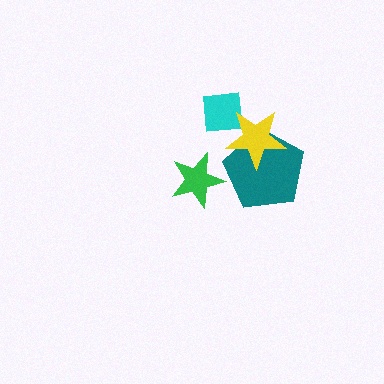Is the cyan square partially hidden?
Yes, it is partially covered by another shape.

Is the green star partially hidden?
No, no other shape covers it.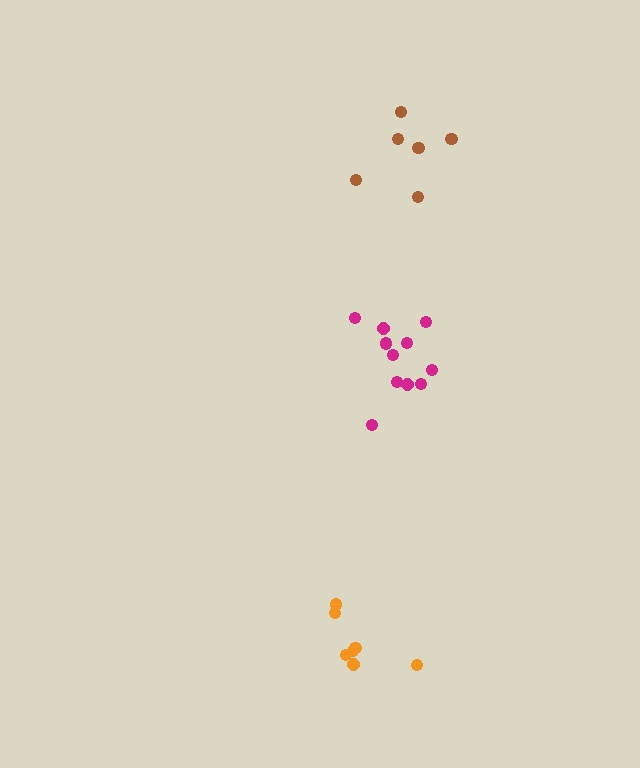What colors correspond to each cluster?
The clusters are colored: orange, brown, magenta.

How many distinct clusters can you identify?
There are 3 distinct clusters.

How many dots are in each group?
Group 1: 7 dots, Group 2: 6 dots, Group 3: 11 dots (24 total).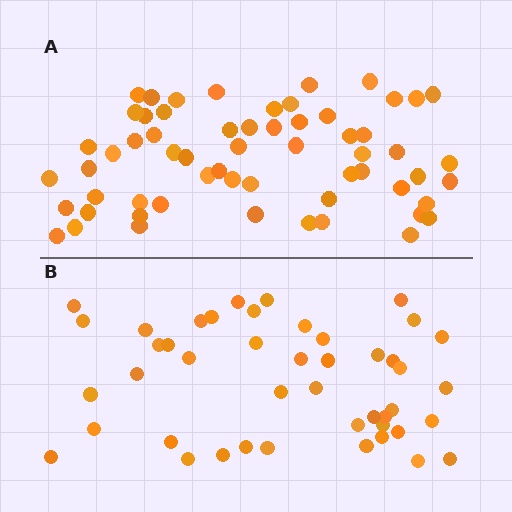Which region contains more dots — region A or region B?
Region A (the top region) has more dots.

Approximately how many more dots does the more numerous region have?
Region A has approximately 15 more dots than region B.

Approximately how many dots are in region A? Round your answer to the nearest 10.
About 60 dots.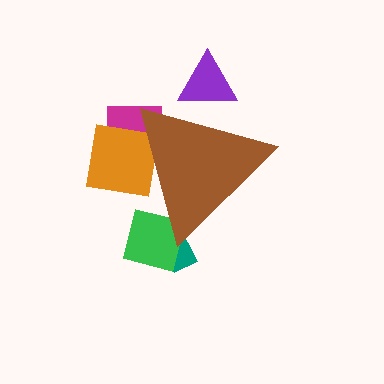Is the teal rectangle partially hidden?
Yes, the teal rectangle is partially hidden behind the brown triangle.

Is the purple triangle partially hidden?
Yes, the purple triangle is partially hidden behind the brown triangle.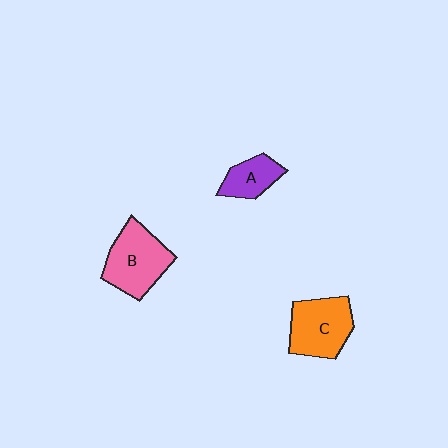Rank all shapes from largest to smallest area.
From largest to smallest: B (pink), C (orange), A (purple).